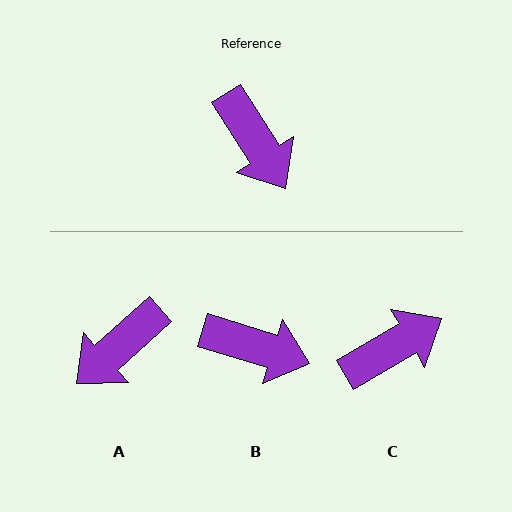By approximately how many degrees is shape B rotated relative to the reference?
Approximately 40 degrees counter-clockwise.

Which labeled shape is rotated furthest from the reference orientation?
C, about 88 degrees away.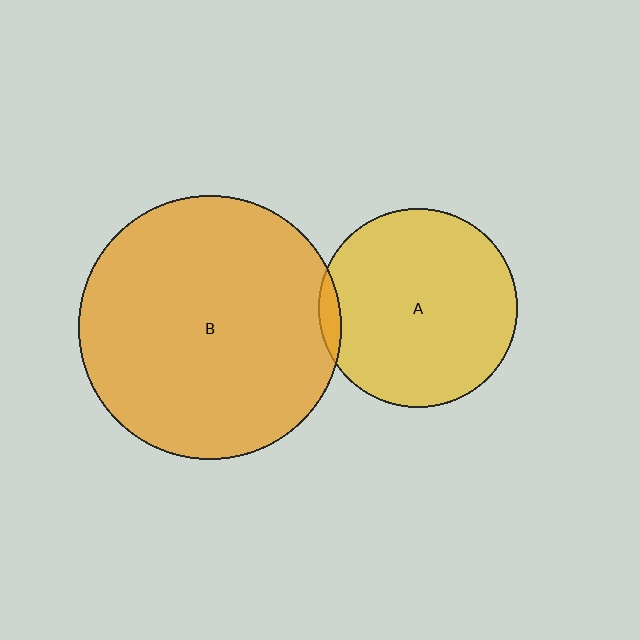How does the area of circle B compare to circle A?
Approximately 1.7 times.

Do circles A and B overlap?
Yes.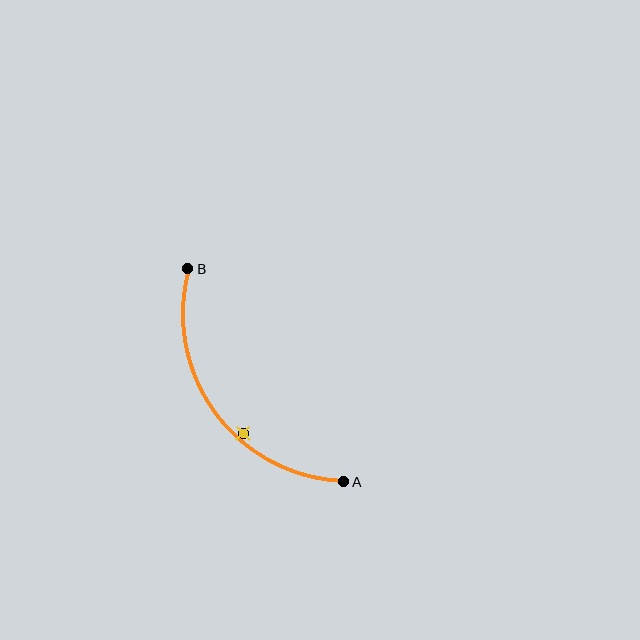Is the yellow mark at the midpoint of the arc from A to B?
No — the yellow mark does not lie on the arc at all. It sits slightly inside the curve.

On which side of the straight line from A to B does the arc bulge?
The arc bulges below and to the left of the straight line connecting A and B.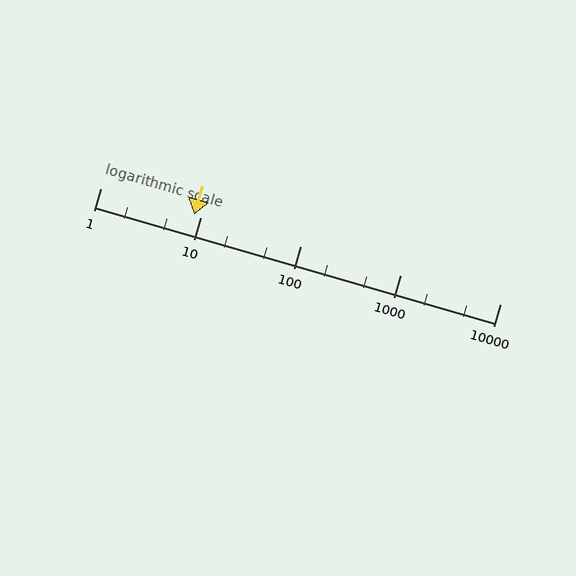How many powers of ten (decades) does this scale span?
The scale spans 4 decades, from 1 to 10000.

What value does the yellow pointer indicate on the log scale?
The pointer indicates approximately 8.7.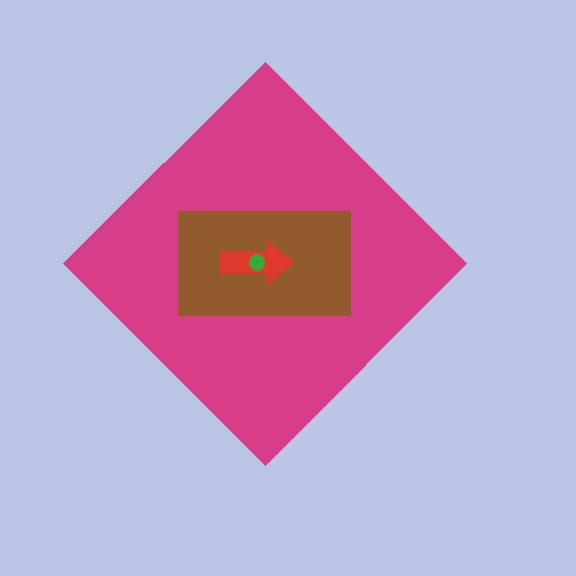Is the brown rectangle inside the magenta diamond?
Yes.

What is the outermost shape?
The magenta diamond.